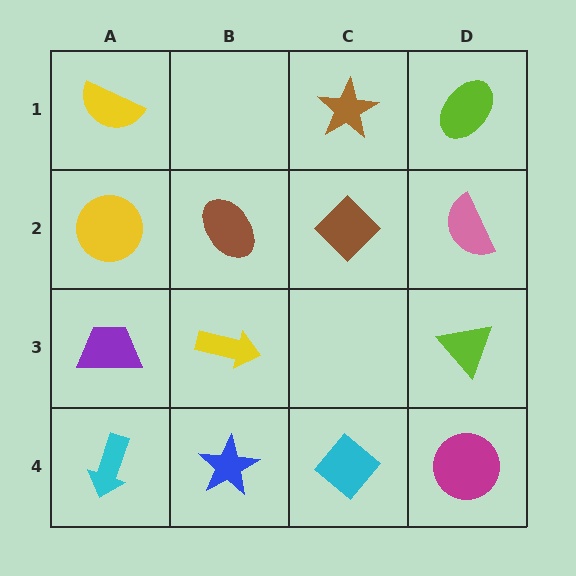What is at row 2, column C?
A brown diamond.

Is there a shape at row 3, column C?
No, that cell is empty.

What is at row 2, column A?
A yellow circle.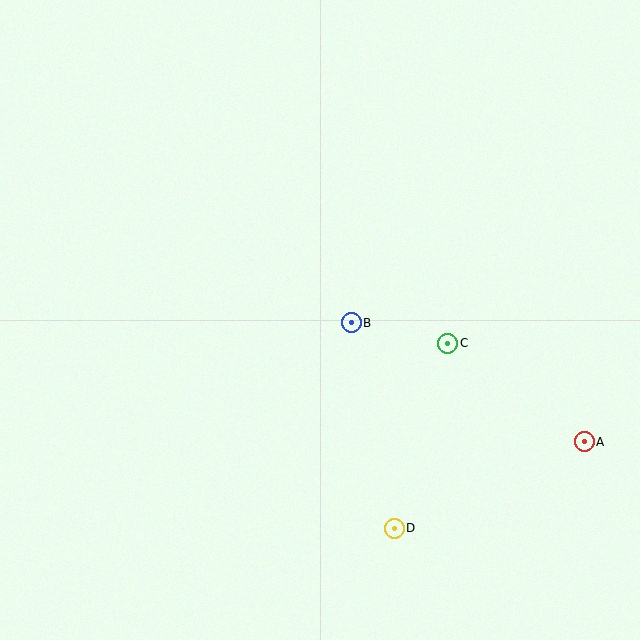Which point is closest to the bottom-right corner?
Point A is closest to the bottom-right corner.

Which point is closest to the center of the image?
Point B at (351, 323) is closest to the center.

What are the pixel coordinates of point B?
Point B is at (351, 323).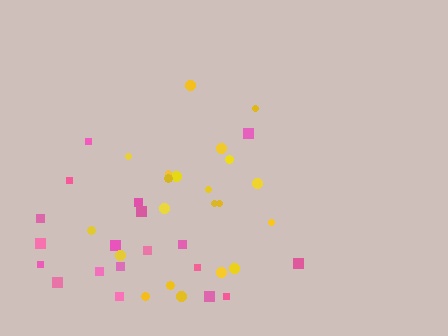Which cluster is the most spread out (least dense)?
Pink.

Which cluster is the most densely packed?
Yellow.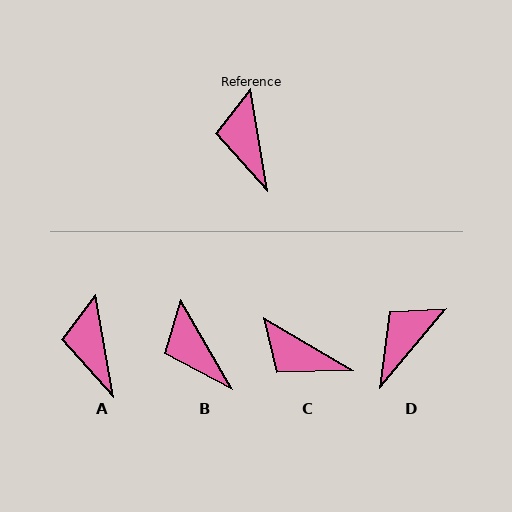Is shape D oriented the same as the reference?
No, it is off by about 49 degrees.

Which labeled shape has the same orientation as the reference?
A.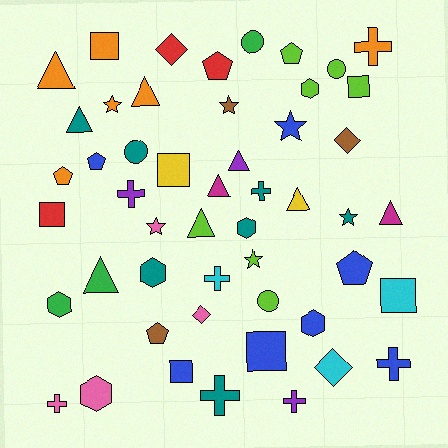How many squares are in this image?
There are 7 squares.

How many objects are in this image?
There are 50 objects.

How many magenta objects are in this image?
There are 2 magenta objects.